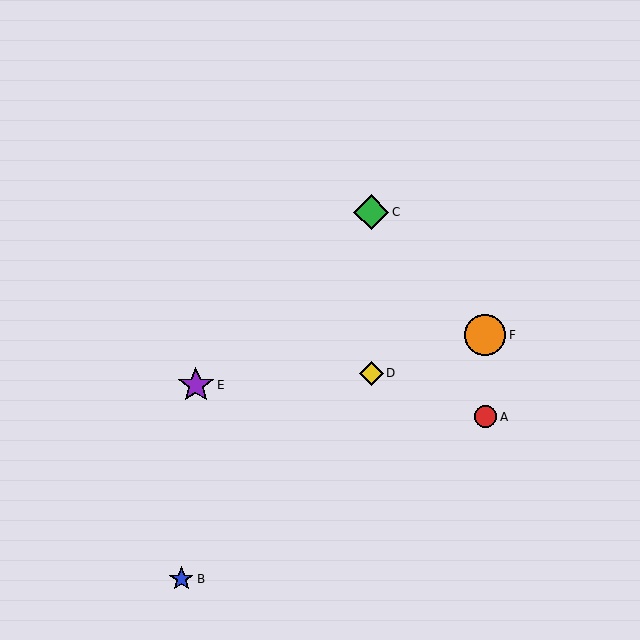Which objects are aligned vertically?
Objects C, D are aligned vertically.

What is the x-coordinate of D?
Object D is at x≈371.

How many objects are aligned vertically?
2 objects (C, D) are aligned vertically.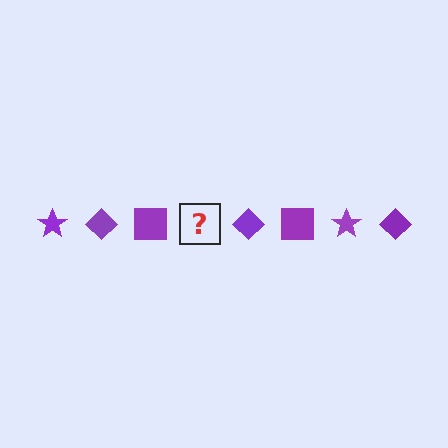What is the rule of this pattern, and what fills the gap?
The rule is that the pattern cycles through star, diamond, square shapes in purple. The gap should be filled with a purple star.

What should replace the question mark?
The question mark should be replaced with a purple star.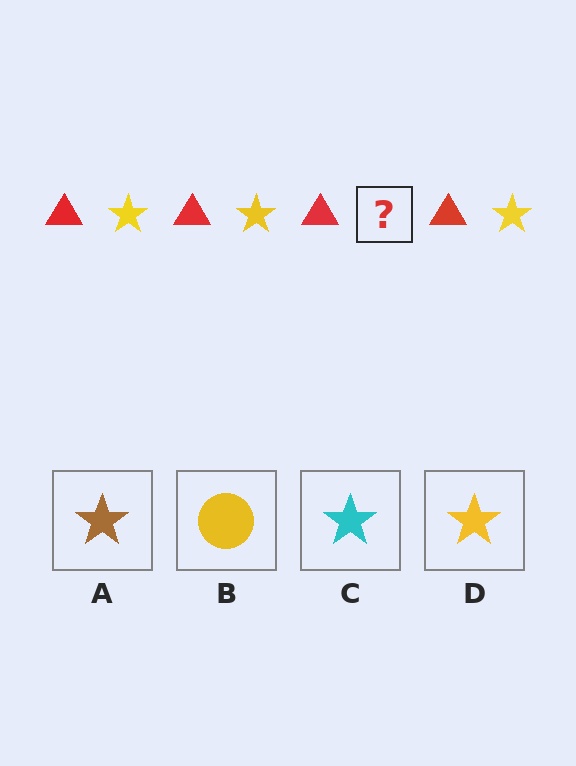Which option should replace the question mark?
Option D.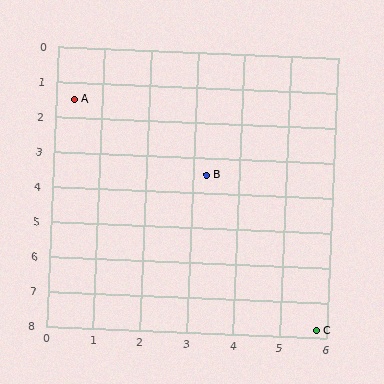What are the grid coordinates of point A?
Point A is at approximately (0.4, 1.5).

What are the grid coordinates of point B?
Point B is at approximately (3.3, 3.5).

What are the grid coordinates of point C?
Point C is at approximately (5.8, 7.8).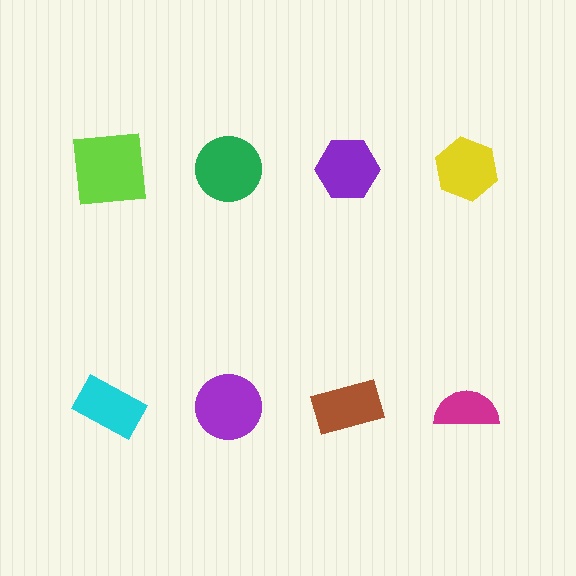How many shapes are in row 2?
4 shapes.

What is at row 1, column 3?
A purple hexagon.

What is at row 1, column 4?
A yellow hexagon.